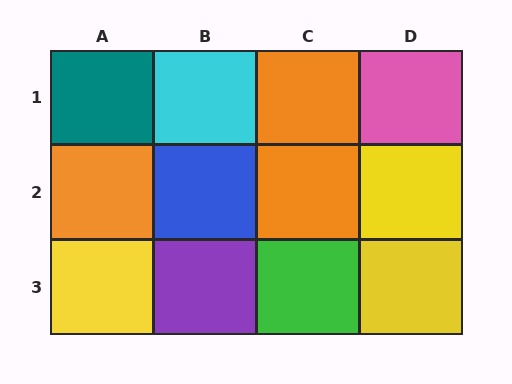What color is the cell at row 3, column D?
Yellow.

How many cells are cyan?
1 cell is cyan.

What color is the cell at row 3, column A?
Yellow.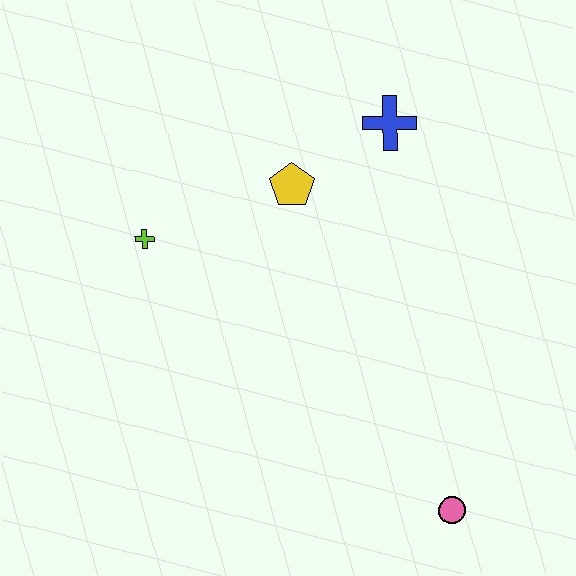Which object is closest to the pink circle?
The yellow pentagon is closest to the pink circle.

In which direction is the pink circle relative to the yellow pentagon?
The pink circle is below the yellow pentagon.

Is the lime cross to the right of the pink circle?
No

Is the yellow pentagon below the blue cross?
Yes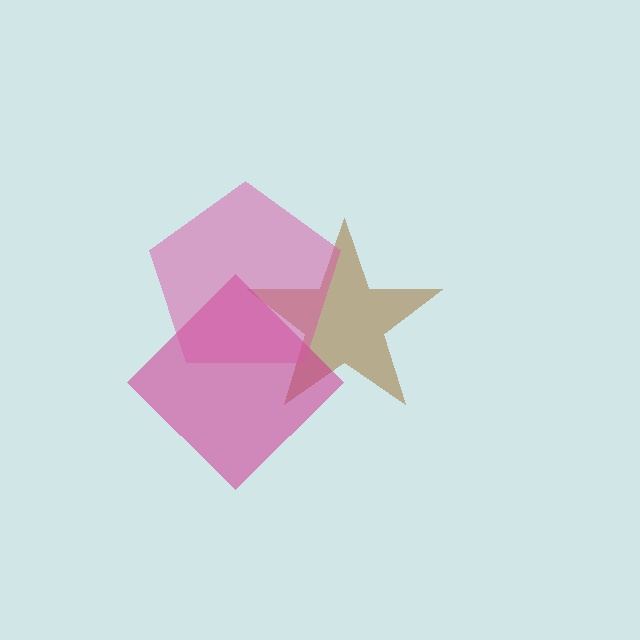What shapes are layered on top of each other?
The layered shapes are: a brown star, a magenta diamond, a pink pentagon.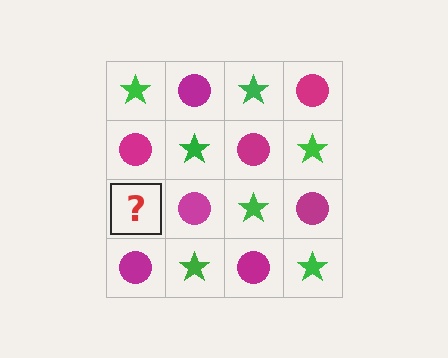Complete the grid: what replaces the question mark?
The question mark should be replaced with a green star.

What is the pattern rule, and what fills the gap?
The rule is that it alternates green star and magenta circle in a checkerboard pattern. The gap should be filled with a green star.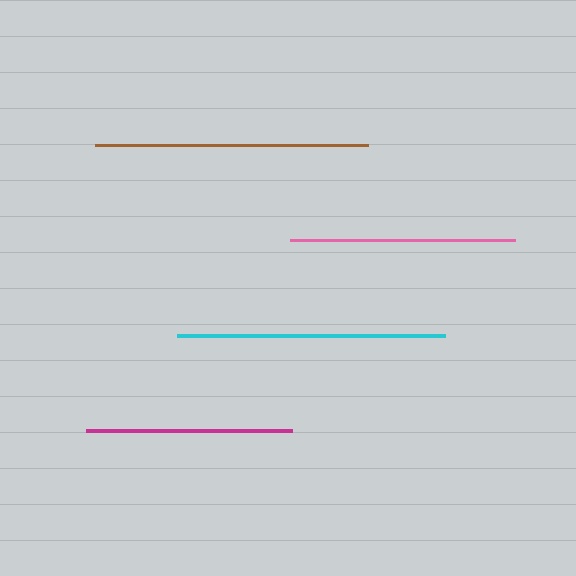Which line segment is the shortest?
The magenta line is the shortest at approximately 206 pixels.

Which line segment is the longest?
The brown line is the longest at approximately 273 pixels.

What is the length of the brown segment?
The brown segment is approximately 273 pixels long.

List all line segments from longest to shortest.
From longest to shortest: brown, cyan, pink, magenta.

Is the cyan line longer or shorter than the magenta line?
The cyan line is longer than the magenta line.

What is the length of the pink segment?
The pink segment is approximately 225 pixels long.